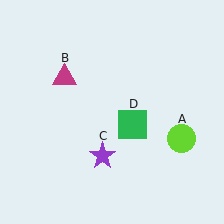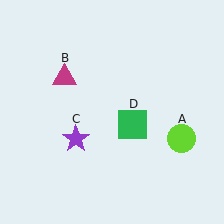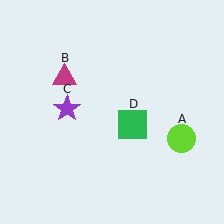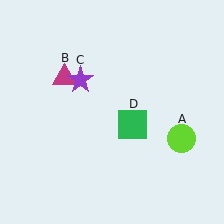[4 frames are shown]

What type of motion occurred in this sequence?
The purple star (object C) rotated clockwise around the center of the scene.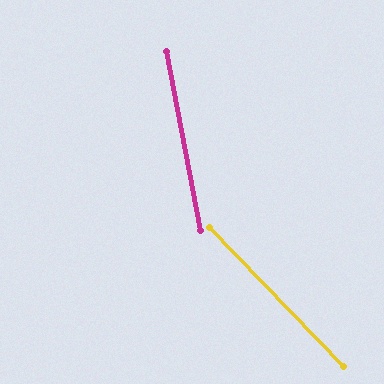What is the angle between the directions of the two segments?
Approximately 33 degrees.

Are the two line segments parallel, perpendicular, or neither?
Neither parallel nor perpendicular — they differ by about 33°.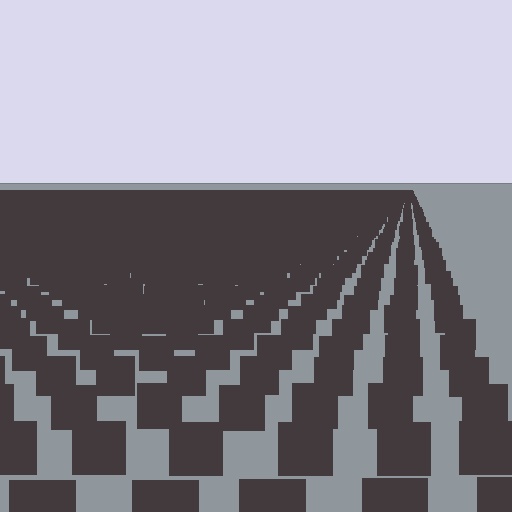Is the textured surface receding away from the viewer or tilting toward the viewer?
The surface is receding away from the viewer. Texture elements get smaller and denser toward the top.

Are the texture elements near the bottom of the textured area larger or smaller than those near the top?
Larger. Near the bottom, elements are closer to the viewer and appear at a bigger on-screen size.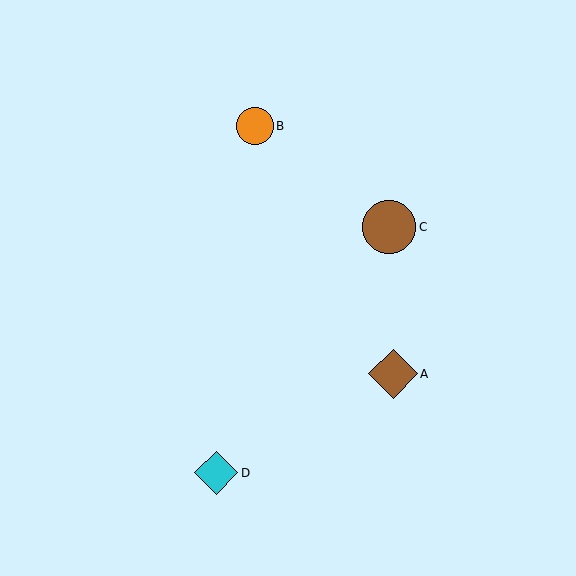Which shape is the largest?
The brown circle (labeled C) is the largest.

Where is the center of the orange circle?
The center of the orange circle is at (255, 126).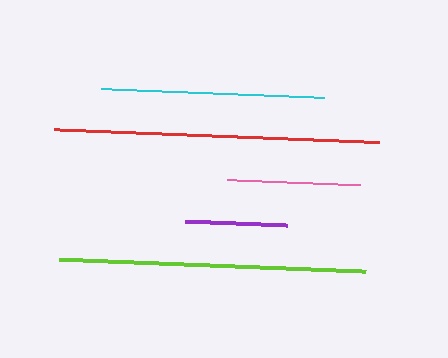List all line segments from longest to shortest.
From longest to shortest: red, lime, cyan, pink, purple.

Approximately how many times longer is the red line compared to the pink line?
The red line is approximately 2.4 times the length of the pink line.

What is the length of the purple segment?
The purple segment is approximately 102 pixels long.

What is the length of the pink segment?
The pink segment is approximately 133 pixels long.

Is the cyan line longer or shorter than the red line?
The red line is longer than the cyan line.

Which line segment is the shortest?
The purple line is the shortest at approximately 102 pixels.